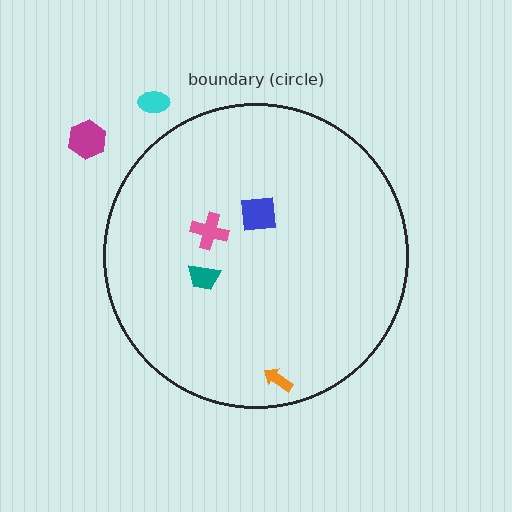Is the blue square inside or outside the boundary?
Inside.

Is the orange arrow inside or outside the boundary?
Inside.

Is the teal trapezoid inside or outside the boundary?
Inside.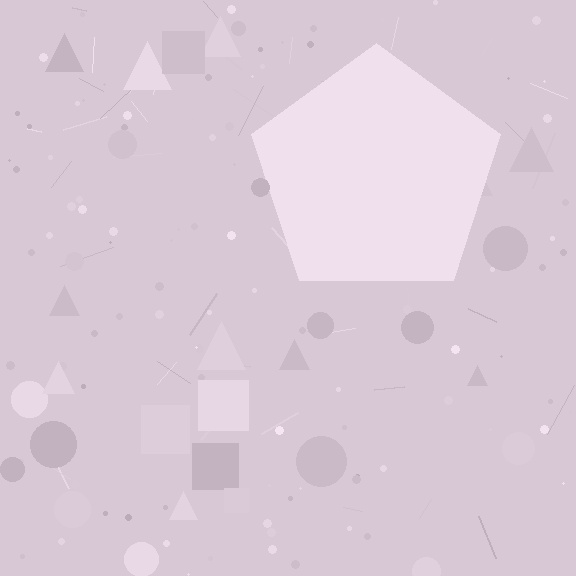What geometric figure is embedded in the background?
A pentagon is embedded in the background.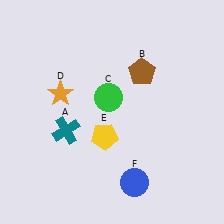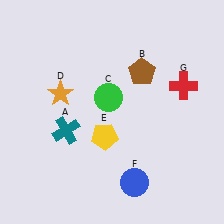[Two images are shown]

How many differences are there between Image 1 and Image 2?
There is 1 difference between the two images.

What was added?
A red cross (G) was added in Image 2.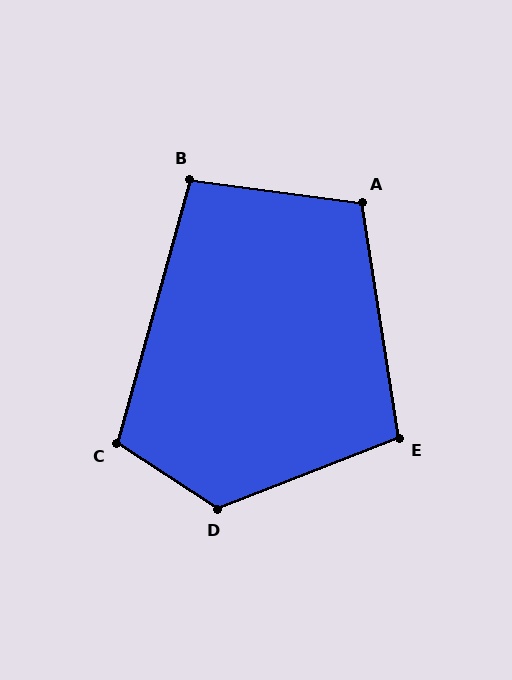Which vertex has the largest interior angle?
D, at approximately 126 degrees.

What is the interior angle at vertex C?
Approximately 108 degrees (obtuse).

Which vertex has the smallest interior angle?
B, at approximately 98 degrees.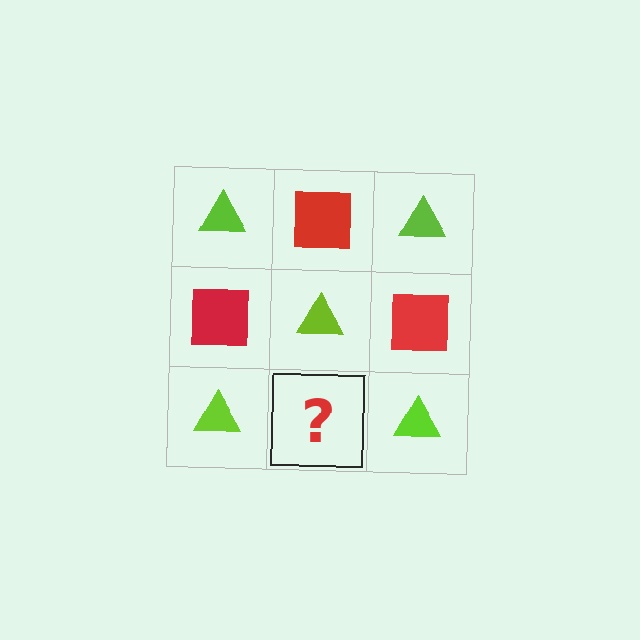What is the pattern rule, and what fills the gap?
The rule is that it alternates lime triangle and red square in a checkerboard pattern. The gap should be filled with a red square.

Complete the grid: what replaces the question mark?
The question mark should be replaced with a red square.